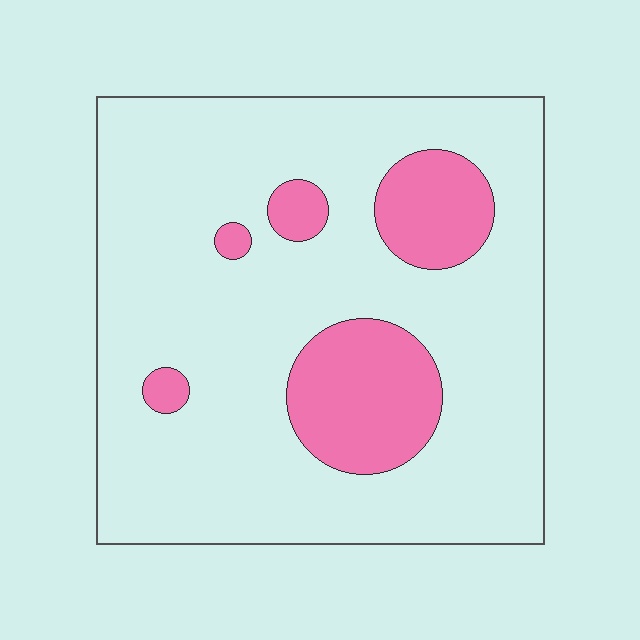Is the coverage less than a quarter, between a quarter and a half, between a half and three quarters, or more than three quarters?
Less than a quarter.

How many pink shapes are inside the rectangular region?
5.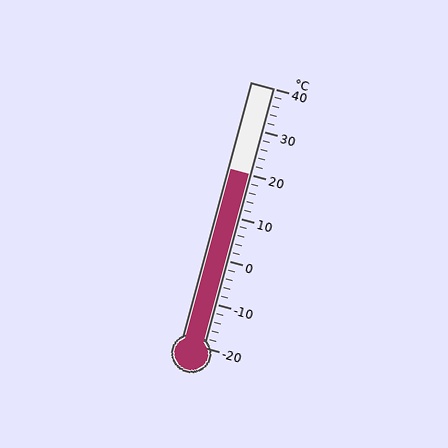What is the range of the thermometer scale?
The thermometer scale ranges from -20°C to 40°C.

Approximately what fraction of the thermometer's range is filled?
The thermometer is filled to approximately 65% of its range.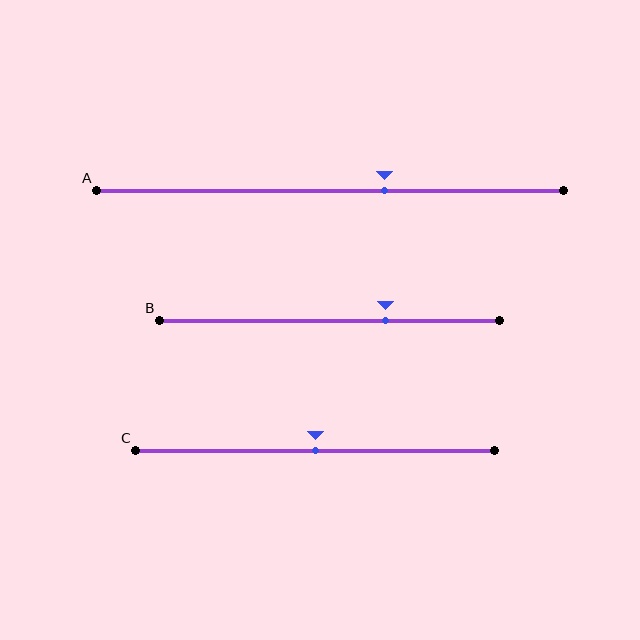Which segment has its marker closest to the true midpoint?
Segment C has its marker closest to the true midpoint.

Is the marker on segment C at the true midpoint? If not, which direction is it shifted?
Yes, the marker on segment C is at the true midpoint.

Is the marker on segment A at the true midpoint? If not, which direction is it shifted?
No, the marker on segment A is shifted to the right by about 12% of the segment length.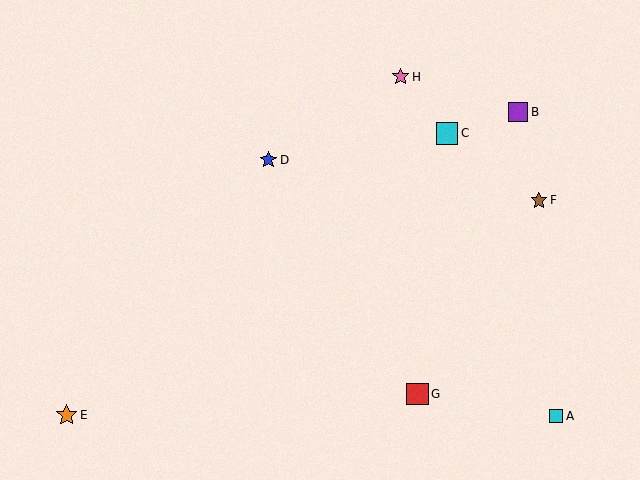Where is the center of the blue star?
The center of the blue star is at (268, 160).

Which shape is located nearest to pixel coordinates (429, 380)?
The red square (labeled G) at (417, 394) is nearest to that location.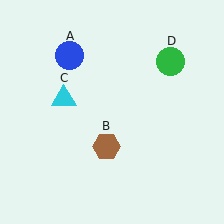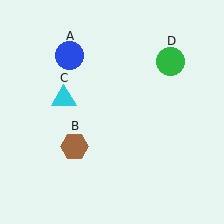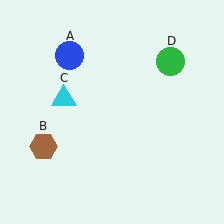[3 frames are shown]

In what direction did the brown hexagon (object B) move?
The brown hexagon (object B) moved left.